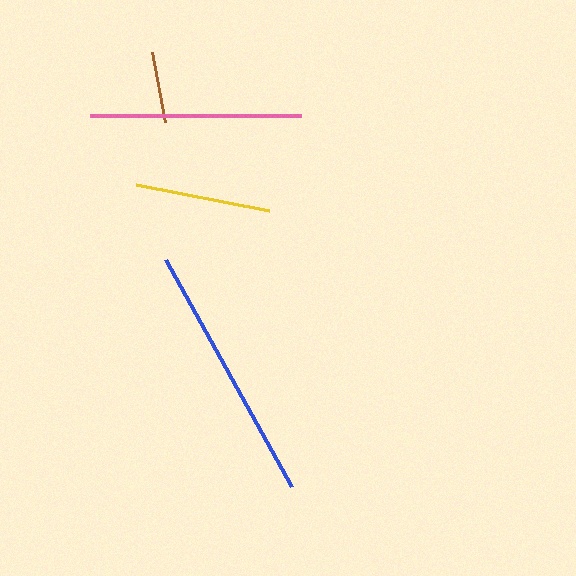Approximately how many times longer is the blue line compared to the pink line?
The blue line is approximately 1.2 times the length of the pink line.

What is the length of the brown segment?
The brown segment is approximately 71 pixels long.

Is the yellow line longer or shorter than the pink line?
The pink line is longer than the yellow line.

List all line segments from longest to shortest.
From longest to shortest: blue, pink, yellow, brown.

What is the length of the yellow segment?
The yellow segment is approximately 136 pixels long.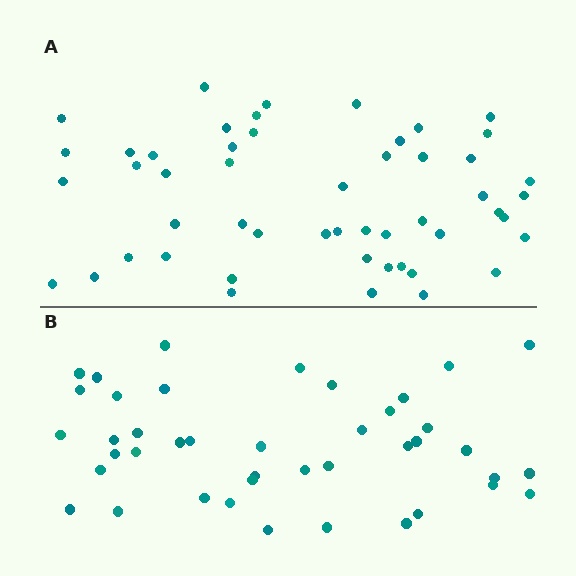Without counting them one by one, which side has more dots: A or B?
Region A (the top region) has more dots.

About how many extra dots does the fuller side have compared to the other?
Region A has roughly 8 or so more dots than region B.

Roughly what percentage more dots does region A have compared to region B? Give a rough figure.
About 20% more.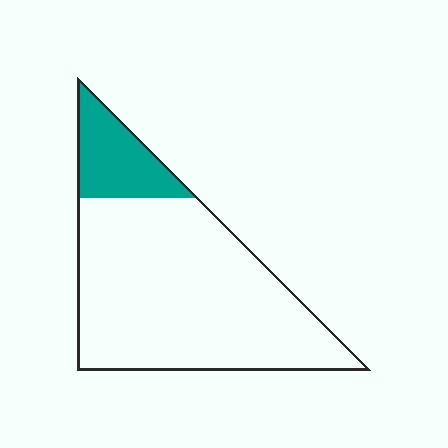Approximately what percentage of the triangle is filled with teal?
Approximately 15%.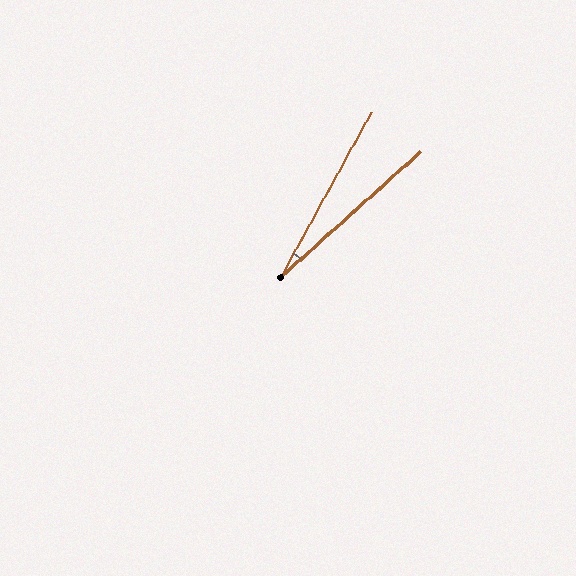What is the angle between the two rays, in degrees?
Approximately 19 degrees.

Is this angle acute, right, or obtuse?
It is acute.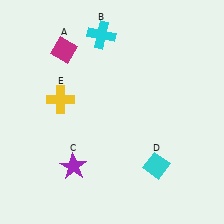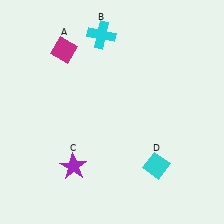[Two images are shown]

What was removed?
The yellow cross (E) was removed in Image 2.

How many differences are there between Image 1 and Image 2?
There is 1 difference between the two images.